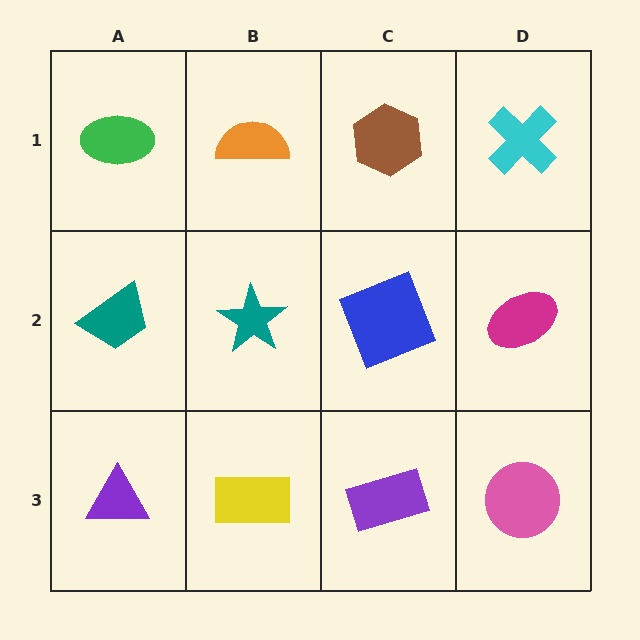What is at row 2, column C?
A blue square.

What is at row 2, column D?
A magenta ellipse.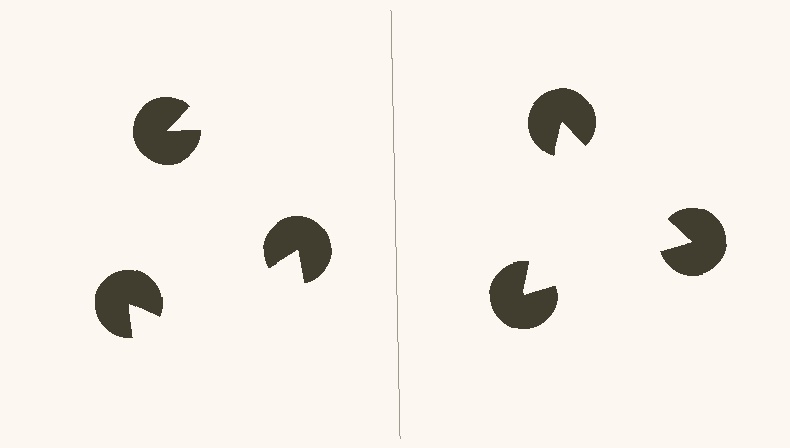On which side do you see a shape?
An illusory triangle appears on the right side. On the left side the wedge cuts are rotated, so no coherent shape forms.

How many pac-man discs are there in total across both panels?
6 — 3 on each side.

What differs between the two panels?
The pac-man discs are positioned identically on both sides; only the wedge orientations differ. On the right they align to a triangle; on the left they are misaligned.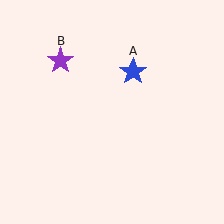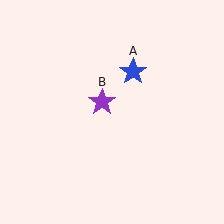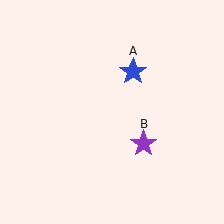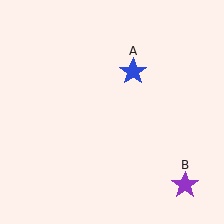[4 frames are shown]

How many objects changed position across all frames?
1 object changed position: purple star (object B).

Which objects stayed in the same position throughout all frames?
Blue star (object A) remained stationary.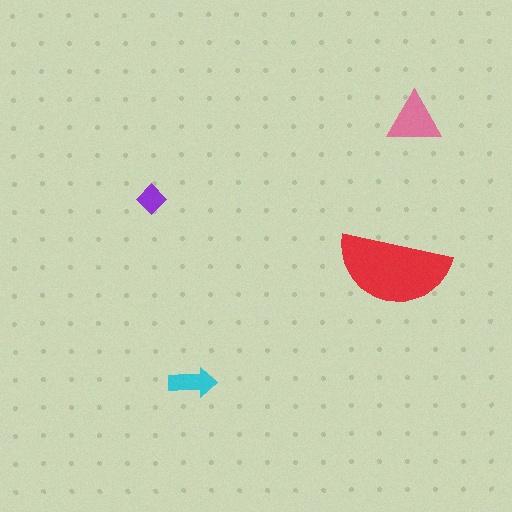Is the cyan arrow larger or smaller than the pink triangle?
Smaller.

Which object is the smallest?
The purple diamond.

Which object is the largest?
The red semicircle.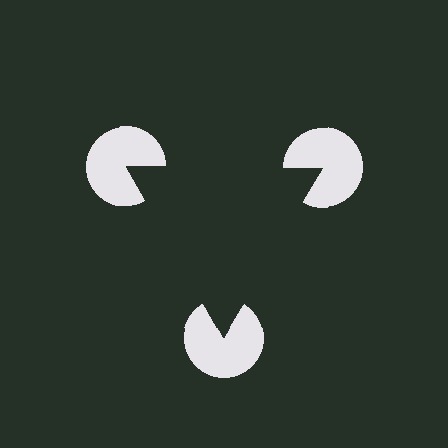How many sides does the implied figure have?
3 sides.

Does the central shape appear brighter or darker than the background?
It typically appears slightly darker than the background, even though no actual brightness change is drawn.